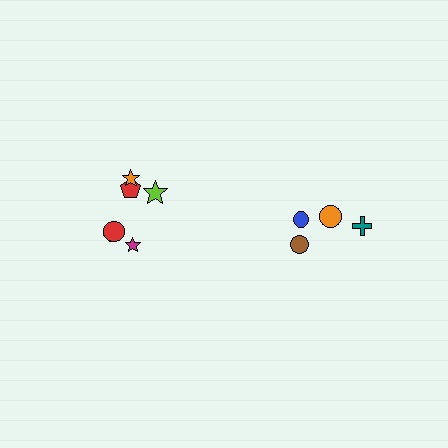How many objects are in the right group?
There are 4 objects.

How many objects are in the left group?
There are 6 objects.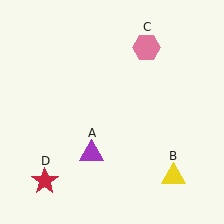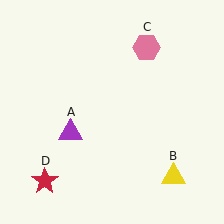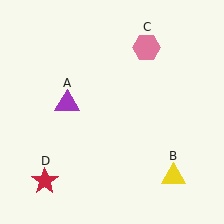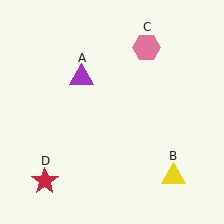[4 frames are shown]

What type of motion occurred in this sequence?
The purple triangle (object A) rotated clockwise around the center of the scene.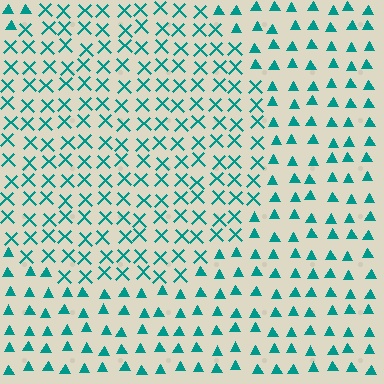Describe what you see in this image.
The image is filled with small teal elements arranged in a uniform grid. A circle-shaped region contains X marks, while the surrounding area contains triangles. The boundary is defined purely by the change in element shape.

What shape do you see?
I see a circle.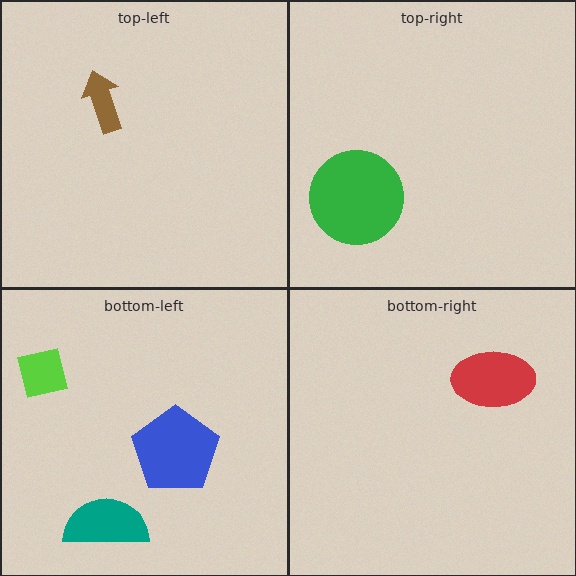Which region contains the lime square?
The bottom-left region.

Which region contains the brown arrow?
The top-left region.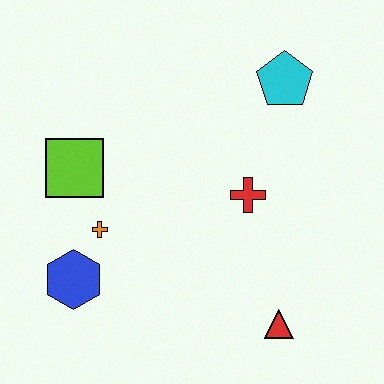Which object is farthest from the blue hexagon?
The cyan pentagon is farthest from the blue hexagon.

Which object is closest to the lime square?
The orange cross is closest to the lime square.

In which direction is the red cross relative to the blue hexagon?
The red cross is to the right of the blue hexagon.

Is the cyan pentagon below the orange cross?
No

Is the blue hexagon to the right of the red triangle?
No